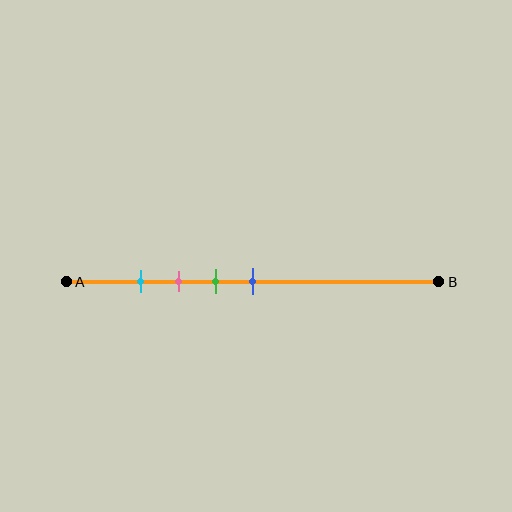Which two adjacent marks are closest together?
The cyan and pink marks are the closest adjacent pair.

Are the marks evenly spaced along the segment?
Yes, the marks are approximately evenly spaced.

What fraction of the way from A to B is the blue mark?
The blue mark is approximately 50% (0.5) of the way from A to B.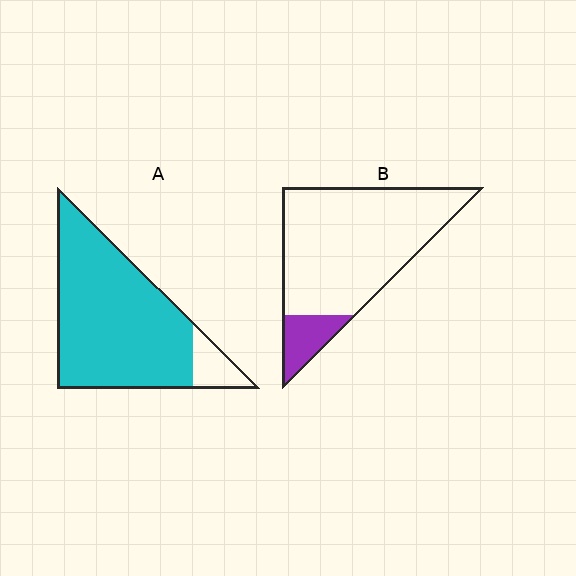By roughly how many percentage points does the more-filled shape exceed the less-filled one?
By roughly 75 percentage points (A over B).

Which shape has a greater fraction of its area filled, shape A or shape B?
Shape A.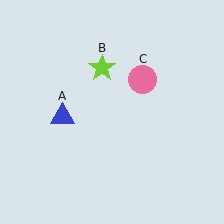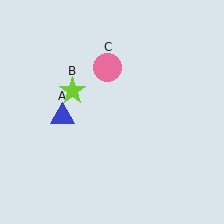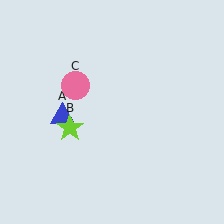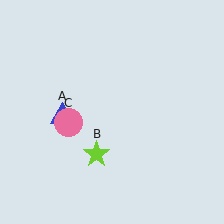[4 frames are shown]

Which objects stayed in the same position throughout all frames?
Blue triangle (object A) remained stationary.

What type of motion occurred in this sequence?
The lime star (object B), pink circle (object C) rotated counterclockwise around the center of the scene.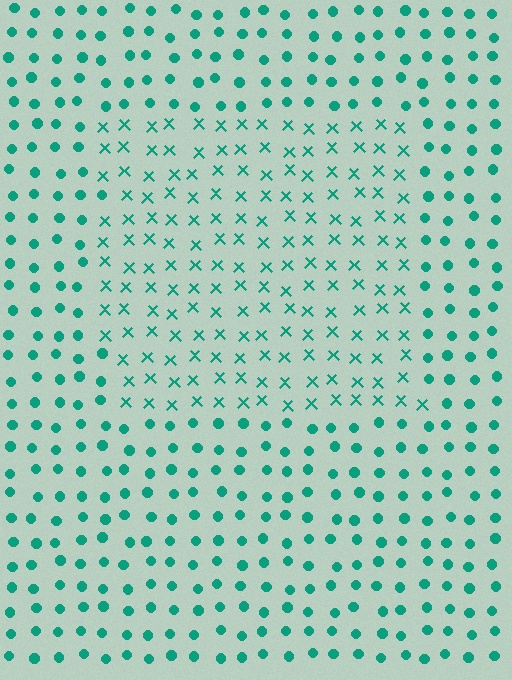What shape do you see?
I see a rectangle.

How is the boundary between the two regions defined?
The boundary is defined by a change in element shape: X marks inside vs. circles outside. All elements share the same color and spacing.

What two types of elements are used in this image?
The image uses X marks inside the rectangle region and circles outside it.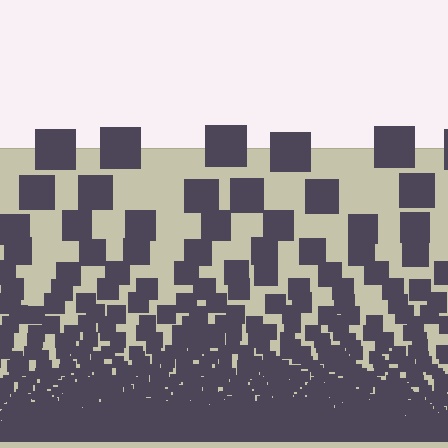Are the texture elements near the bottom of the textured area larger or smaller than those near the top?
Smaller. The gradient is inverted — elements near the bottom are smaller and denser.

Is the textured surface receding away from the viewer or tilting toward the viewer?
The surface appears to tilt toward the viewer. Texture elements get larger and sparser toward the top.